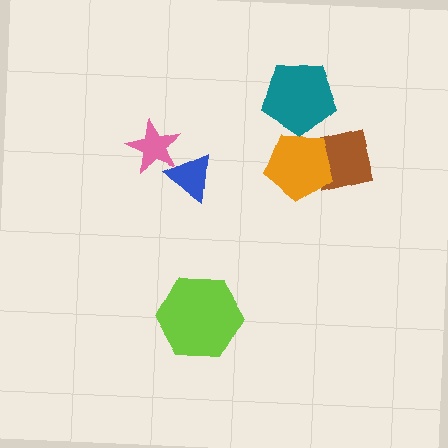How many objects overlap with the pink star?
1 object overlaps with the pink star.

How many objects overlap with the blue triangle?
1 object overlaps with the blue triangle.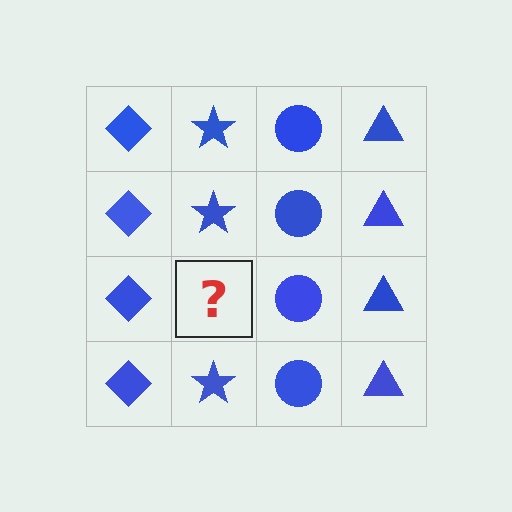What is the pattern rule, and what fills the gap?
The rule is that each column has a consistent shape. The gap should be filled with a blue star.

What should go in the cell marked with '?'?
The missing cell should contain a blue star.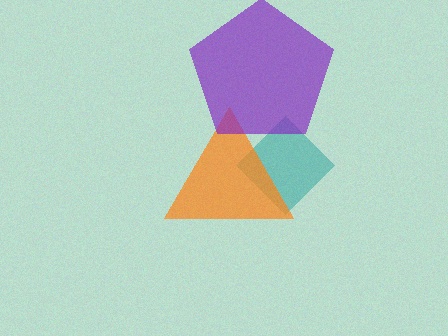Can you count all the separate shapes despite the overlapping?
Yes, there are 3 separate shapes.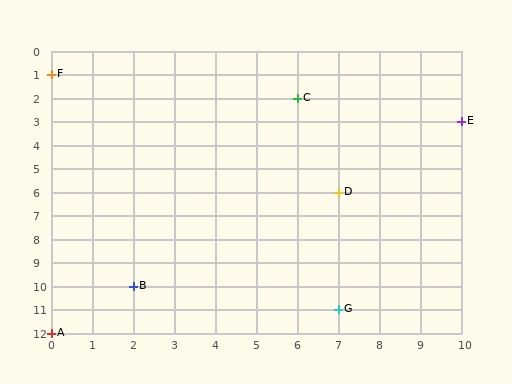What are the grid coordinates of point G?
Point G is at grid coordinates (7, 11).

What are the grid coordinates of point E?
Point E is at grid coordinates (10, 3).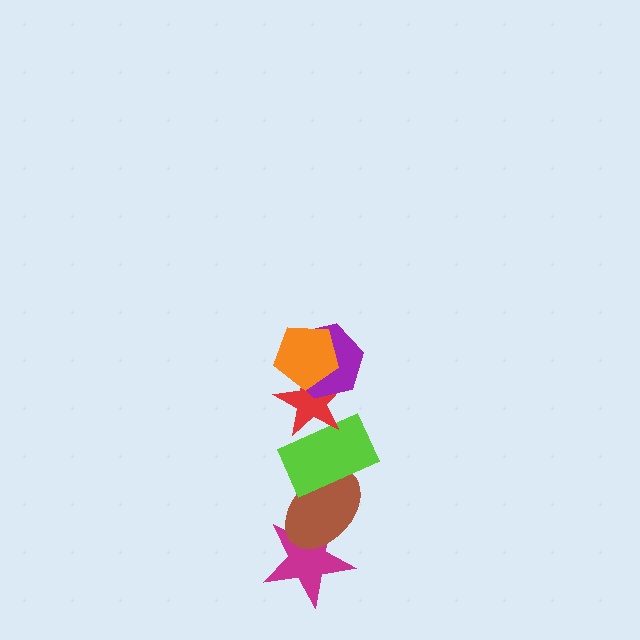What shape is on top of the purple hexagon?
The orange pentagon is on top of the purple hexagon.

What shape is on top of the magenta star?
The brown ellipse is on top of the magenta star.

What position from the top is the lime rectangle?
The lime rectangle is 4th from the top.